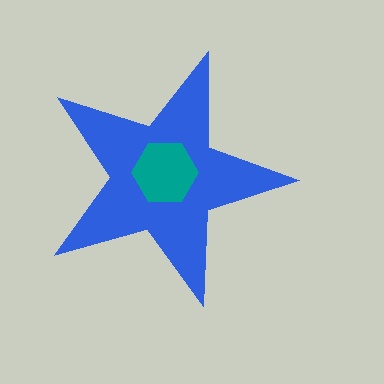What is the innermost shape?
The teal hexagon.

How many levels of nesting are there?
2.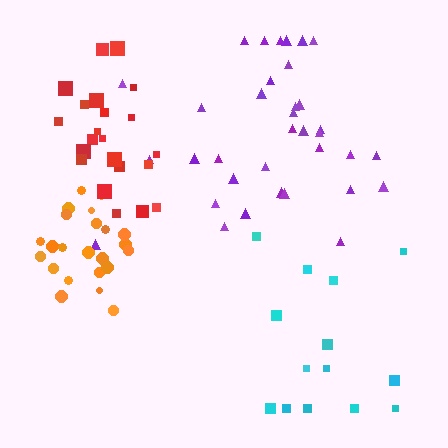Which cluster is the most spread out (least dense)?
Cyan.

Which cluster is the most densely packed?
Orange.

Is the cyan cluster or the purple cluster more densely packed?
Purple.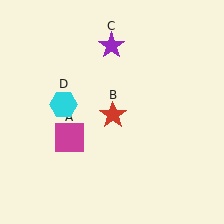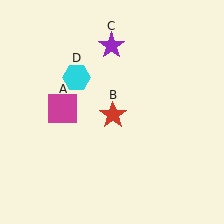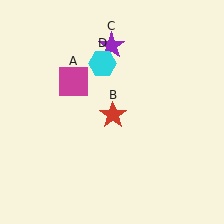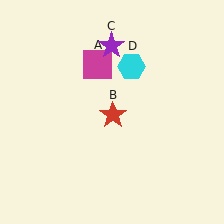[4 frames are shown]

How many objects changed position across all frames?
2 objects changed position: magenta square (object A), cyan hexagon (object D).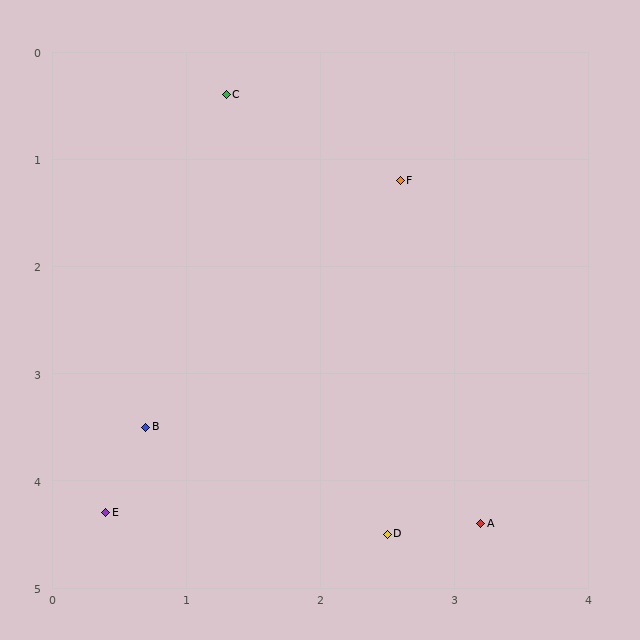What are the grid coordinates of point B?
Point B is at approximately (0.7, 3.5).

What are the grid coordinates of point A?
Point A is at approximately (3.2, 4.4).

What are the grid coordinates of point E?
Point E is at approximately (0.4, 4.3).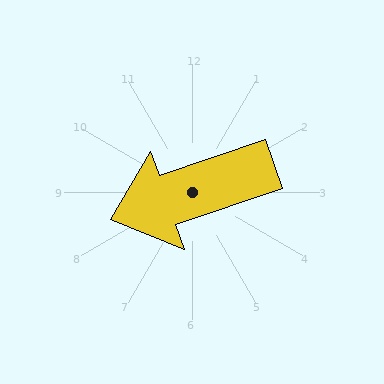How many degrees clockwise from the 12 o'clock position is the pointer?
Approximately 251 degrees.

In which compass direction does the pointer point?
West.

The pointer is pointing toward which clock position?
Roughly 8 o'clock.